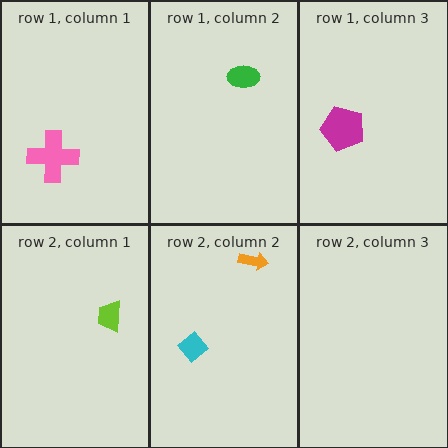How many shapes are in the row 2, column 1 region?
1.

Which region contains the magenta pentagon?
The row 1, column 3 region.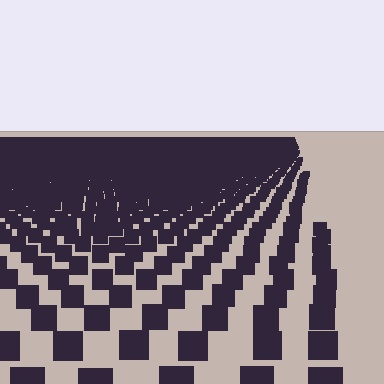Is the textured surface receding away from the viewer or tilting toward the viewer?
The surface is receding away from the viewer. Texture elements get smaller and denser toward the top.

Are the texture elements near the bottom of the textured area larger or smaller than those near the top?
Larger. Near the bottom, elements are closer to the viewer and appear at a bigger on-screen size.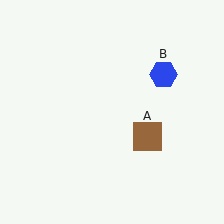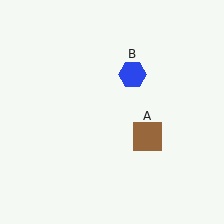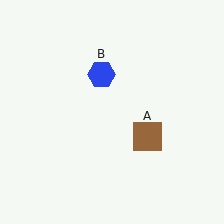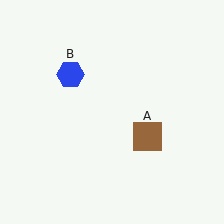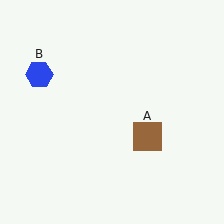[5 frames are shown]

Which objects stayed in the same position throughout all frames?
Brown square (object A) remained stationary.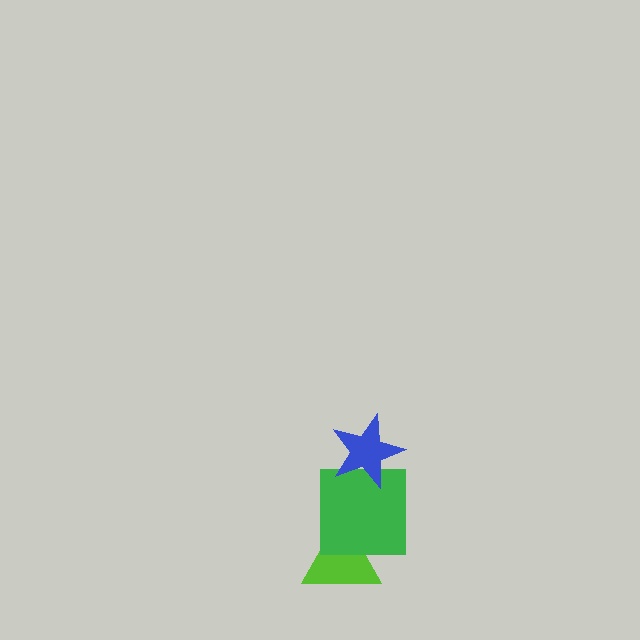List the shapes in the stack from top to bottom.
From top to bottom: the blue star, the green square, the lime triangle.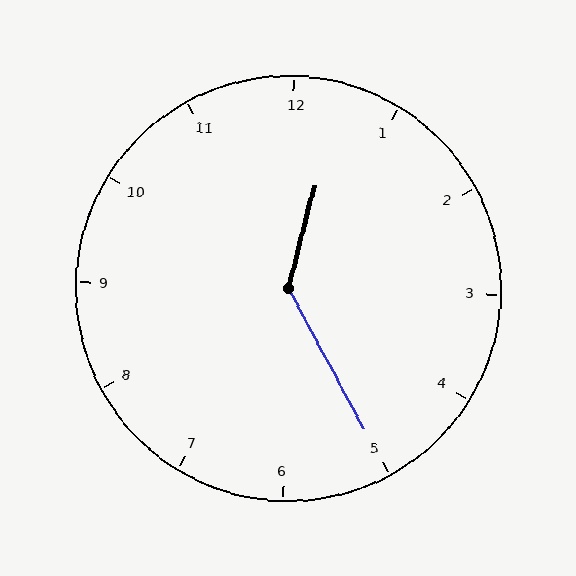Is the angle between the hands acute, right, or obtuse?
It is obtuse.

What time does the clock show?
12:25.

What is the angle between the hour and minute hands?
Approximately 138 degrees.